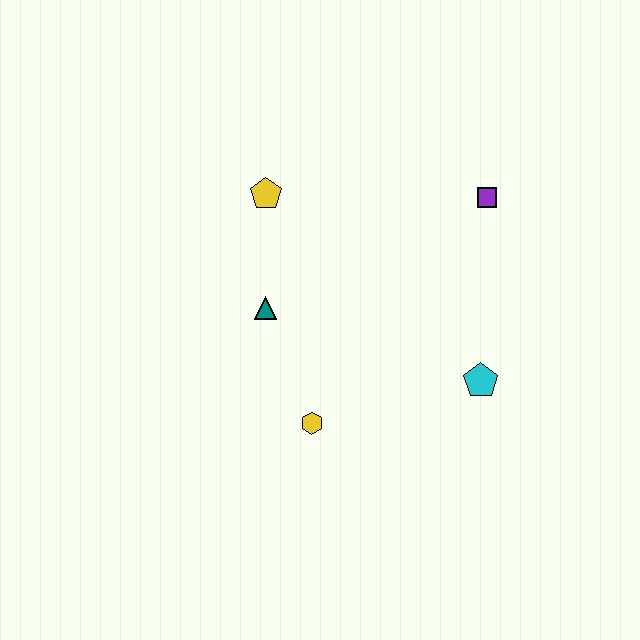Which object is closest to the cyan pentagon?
The yellow hexagon is closest to the cyan pentagon.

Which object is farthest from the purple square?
The yellow hexagon is farthest from the purple square.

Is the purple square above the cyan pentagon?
Yes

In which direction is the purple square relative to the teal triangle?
The purple square is to the right of the teal triangle.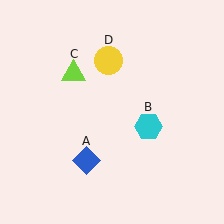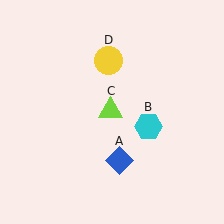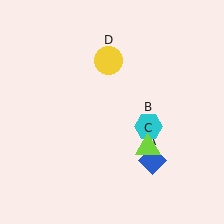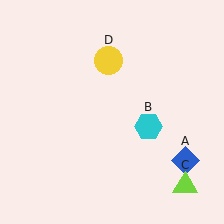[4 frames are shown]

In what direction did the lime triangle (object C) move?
The lime triangle (object C) moved down and to the right.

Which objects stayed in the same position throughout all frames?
Cyan hexagon (object B) and yellow circle (object D) remained stationary.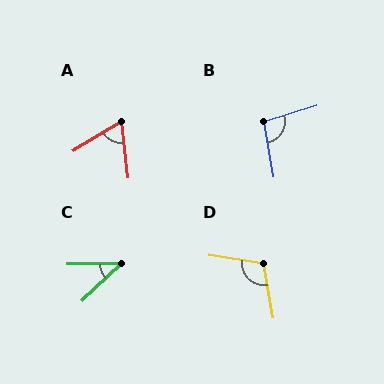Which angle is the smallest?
C, at approximately 43 degrees.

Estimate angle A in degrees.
Approximately 65 degrees.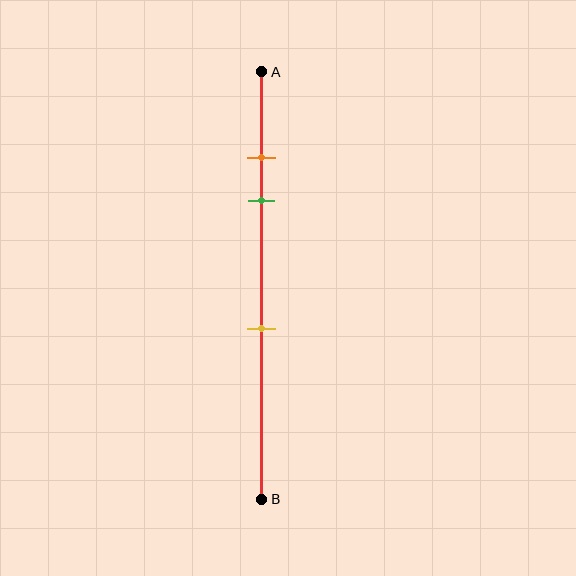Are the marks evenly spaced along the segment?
No, the marks are not evenly spaced.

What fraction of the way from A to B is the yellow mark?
The yellow mark is approximately 60% (0.6) of the way from A to B.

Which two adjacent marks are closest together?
The orange and green marks are the closest adjacent pair.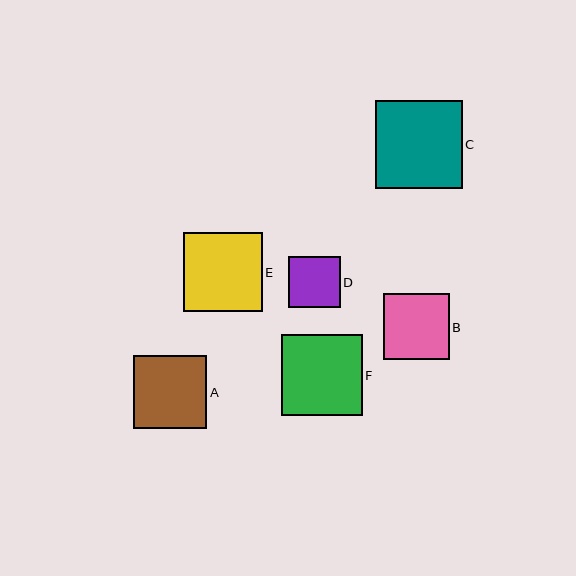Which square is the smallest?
Square D is the smallest with a size of approximately 52 pixels.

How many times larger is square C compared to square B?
Square C is approximately 1.3 times the size of square B.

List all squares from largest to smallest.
From largest to smallest: C, F, E, A, B, D.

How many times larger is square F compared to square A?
Square F is approximately 1.1 times the size of square A.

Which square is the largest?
Square C is the largest with a size of approximately 87 pixels.